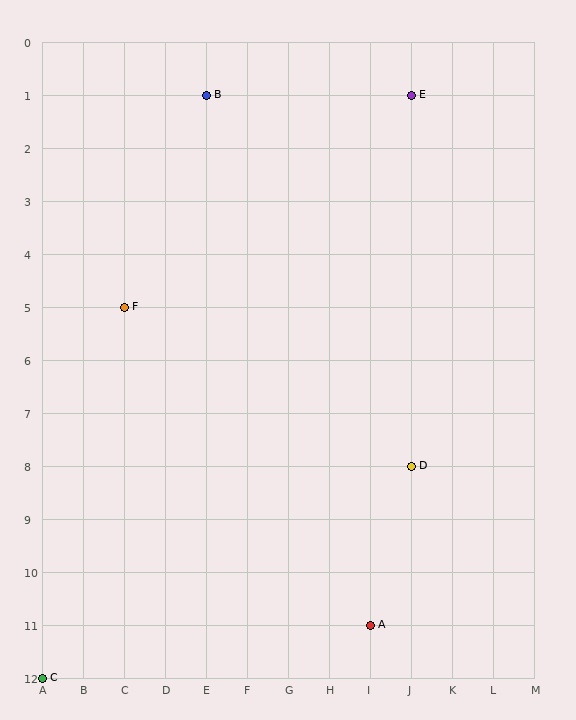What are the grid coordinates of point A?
Point A is at grid coordinates (I, 11).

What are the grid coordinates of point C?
Point C is at grid coordinates (A, 12).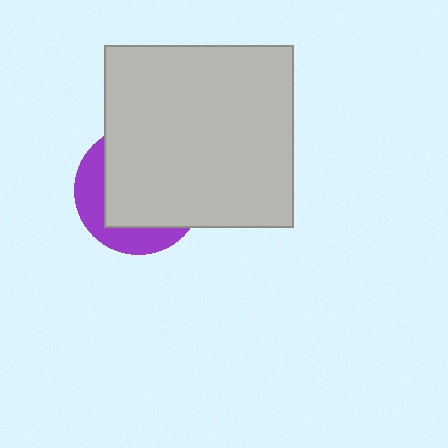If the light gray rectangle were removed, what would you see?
You would see the complete purple circle.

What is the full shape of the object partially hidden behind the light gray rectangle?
The partially hidden object is a purple circle.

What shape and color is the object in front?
The object in front is a light gray rectangle.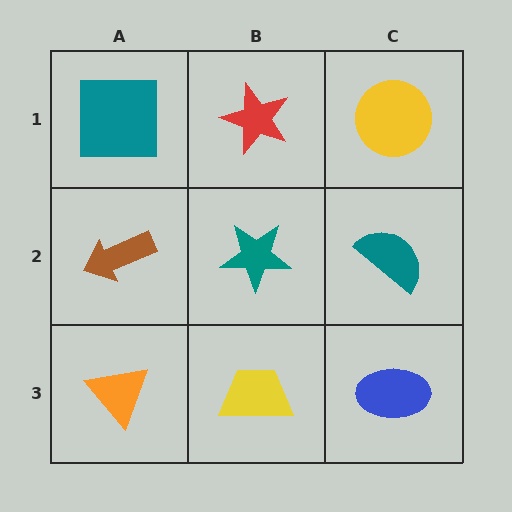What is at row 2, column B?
A teal star.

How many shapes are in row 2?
3 shapes.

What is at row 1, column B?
A red star.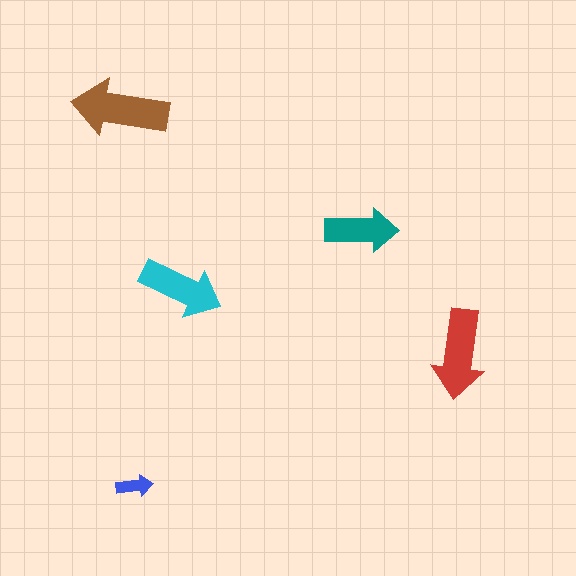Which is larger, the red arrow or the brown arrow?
The brown one.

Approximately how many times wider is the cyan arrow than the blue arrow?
About 2.5 times wider.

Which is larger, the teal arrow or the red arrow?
The red one.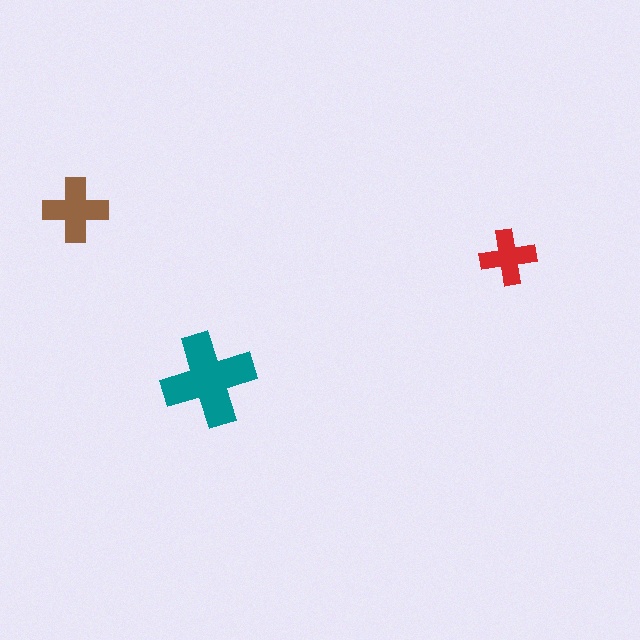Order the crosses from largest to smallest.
the teal one, the brown one, the red one.